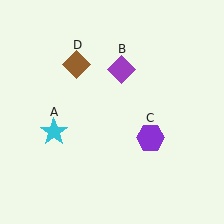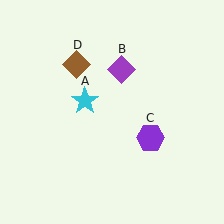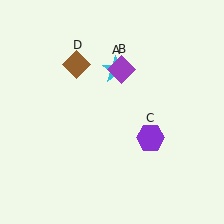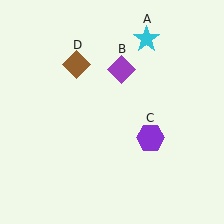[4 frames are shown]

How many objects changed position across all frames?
1 object changed position: cyan star (object A).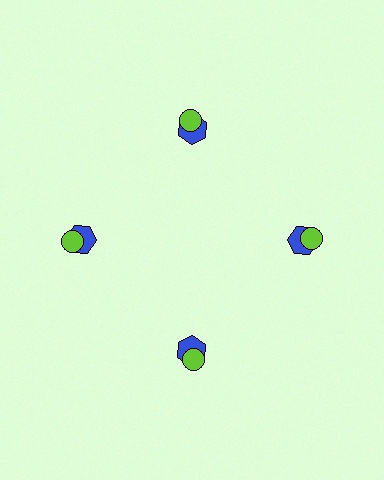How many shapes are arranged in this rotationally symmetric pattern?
There are 8 shapes, arranged in 4 groups of 2.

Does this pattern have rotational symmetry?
Yes, this pattern has 4-fold rotational symmetry. It looks the same after rotating 90 degrees around the center.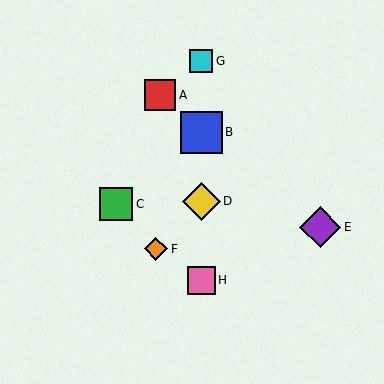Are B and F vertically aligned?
No, B is at x≈201 and F is at x≈156.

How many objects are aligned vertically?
4 objects (B, D, G, H) are aligned vertically.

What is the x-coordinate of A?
Object A is at x≈160.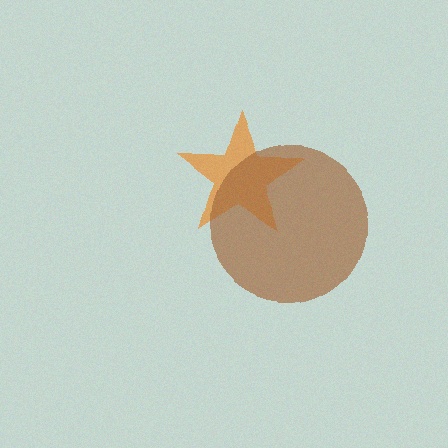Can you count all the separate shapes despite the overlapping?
Yes, there are 2 separate shapes.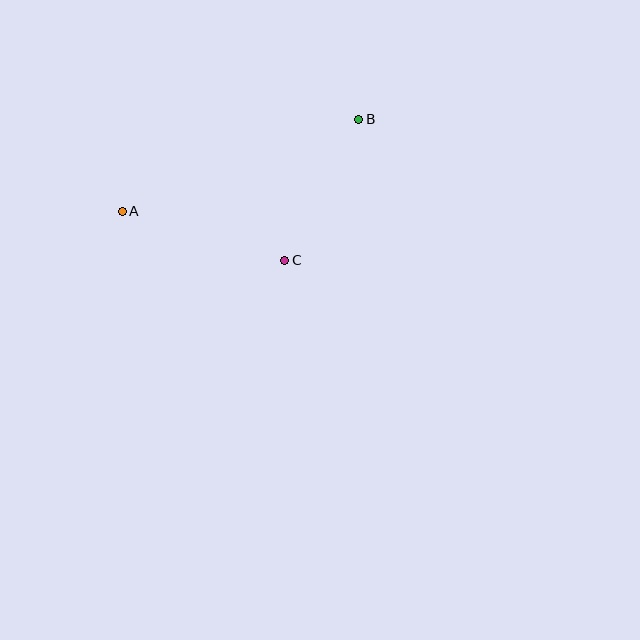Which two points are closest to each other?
Points B and C are closest to each other.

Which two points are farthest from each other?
Points A and B are farthest from each other.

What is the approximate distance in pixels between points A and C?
The distance between A and C is approximately 170 pixels.